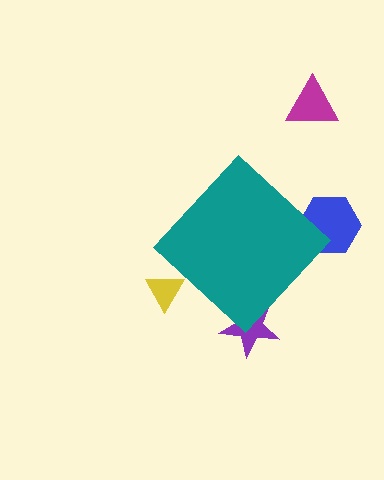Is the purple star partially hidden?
Yes, the purple star is partially hidden behind the teal diamond.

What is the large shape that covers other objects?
A teal diamond.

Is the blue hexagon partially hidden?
Yes, the blue hexagon is partially hidden behind the teal diamond.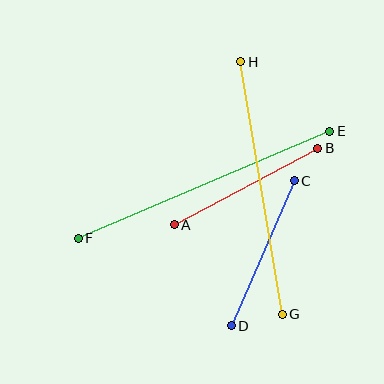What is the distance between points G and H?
The distance is approximately 256 pixels.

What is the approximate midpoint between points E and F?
The midpoint is at approximately (204, 185) pixels.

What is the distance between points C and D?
The distance is approximately 158 pixels.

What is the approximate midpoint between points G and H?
The midpoint is at approximately (261, 188) pixels.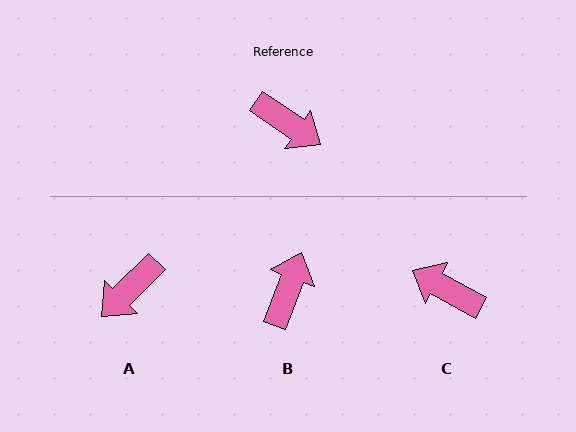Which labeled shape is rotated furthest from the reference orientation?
C, about 175 degrees away.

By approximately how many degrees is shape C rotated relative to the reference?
Approximately 175 degrees clockwise.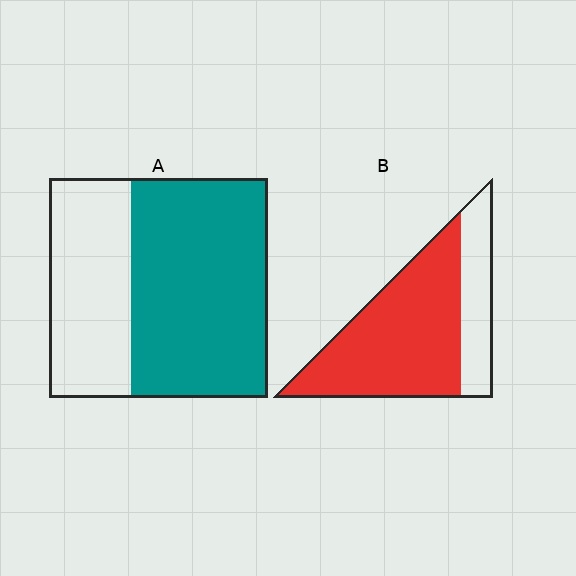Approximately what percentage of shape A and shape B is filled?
A is approximately 65% and B is approximately 75%.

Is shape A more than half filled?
Yes.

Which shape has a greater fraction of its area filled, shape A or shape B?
Shape B.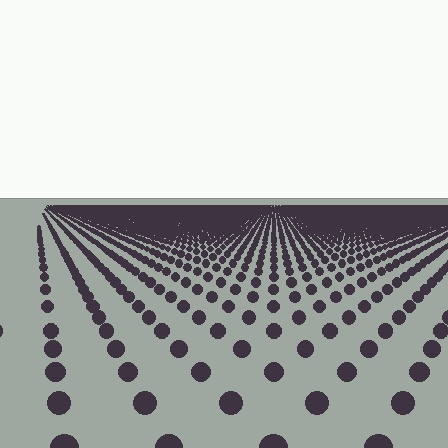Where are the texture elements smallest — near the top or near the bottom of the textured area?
Near the top.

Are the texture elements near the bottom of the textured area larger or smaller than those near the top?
Larger. Near the bottom, elements are closer to the viewer and appear at a bigger on-screen size.